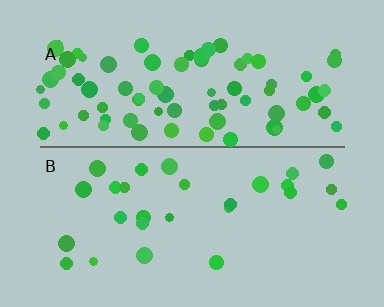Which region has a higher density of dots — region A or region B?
A (the top).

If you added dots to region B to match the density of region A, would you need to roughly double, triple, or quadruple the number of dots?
Approximately triple.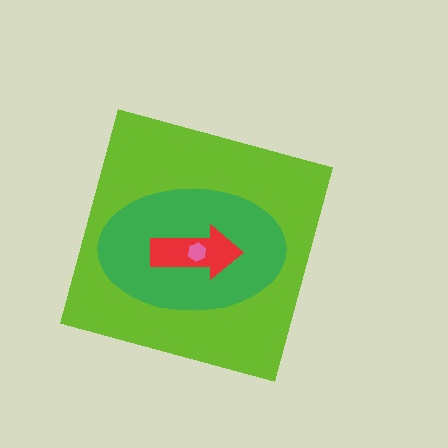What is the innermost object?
The pink hexagon.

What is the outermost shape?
The lime diamond.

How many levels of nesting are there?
4.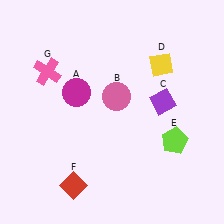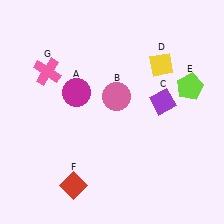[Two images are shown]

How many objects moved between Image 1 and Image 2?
1 object moved between the two images.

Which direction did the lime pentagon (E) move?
The lime pentagon (E) moved up.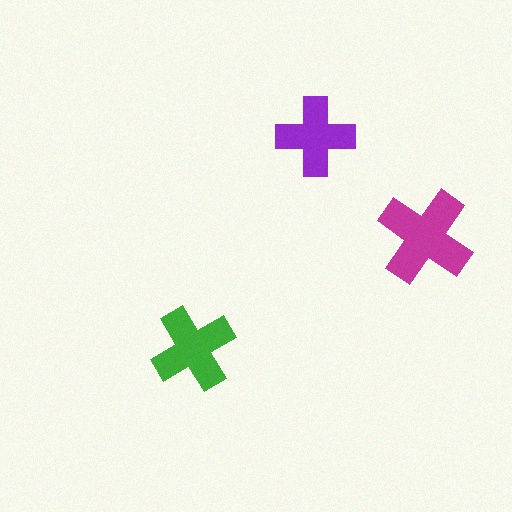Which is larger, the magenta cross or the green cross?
The magenta one.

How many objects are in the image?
There are 3 objects in the image.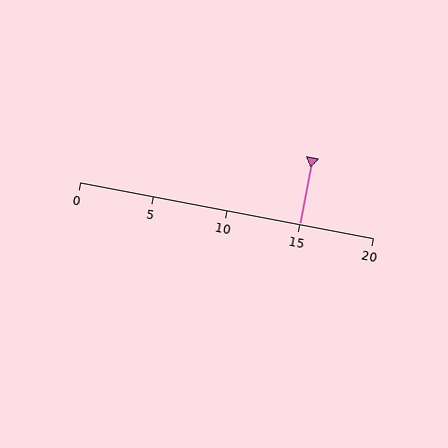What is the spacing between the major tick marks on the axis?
The major ticks are spaced 5 apart.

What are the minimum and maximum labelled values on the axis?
The axis runs from 0 to 20.